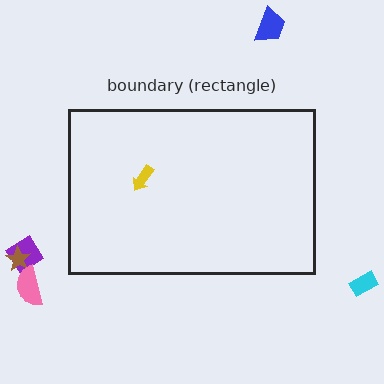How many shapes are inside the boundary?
1 inside, 5 outside.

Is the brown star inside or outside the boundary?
Outside.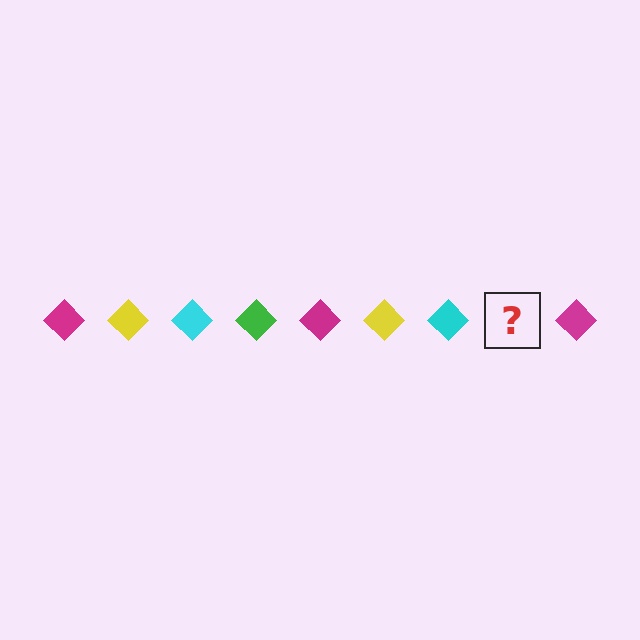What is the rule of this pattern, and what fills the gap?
The rule is that the pattern cycles through magenta, yellow, cyan, green diamonds. The gap should be filled with a green diamond.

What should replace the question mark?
The question mark should be replaced with a green diamond.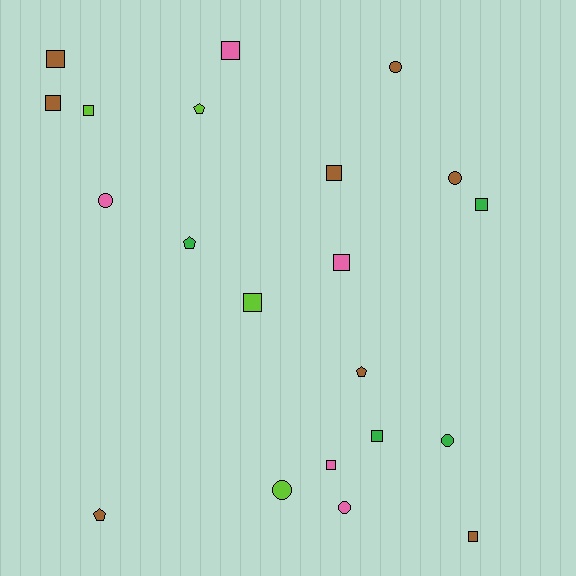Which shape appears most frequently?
Square, with 11 objects.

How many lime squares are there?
There are 2 lime squares.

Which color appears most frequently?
Brown, with 8 objects.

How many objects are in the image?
There are 21 objects.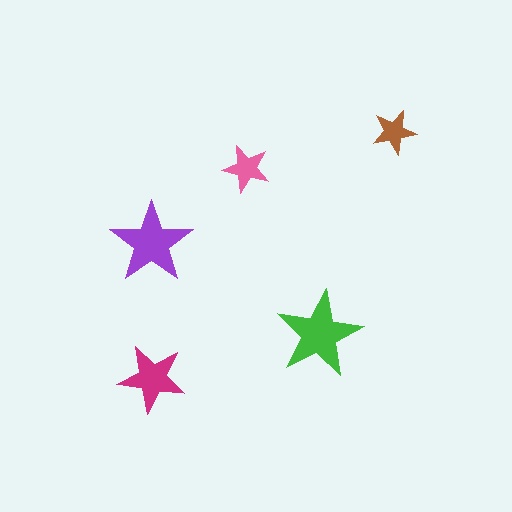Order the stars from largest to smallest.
the green one, the purple one, the magenta one, the pink one, the brown one.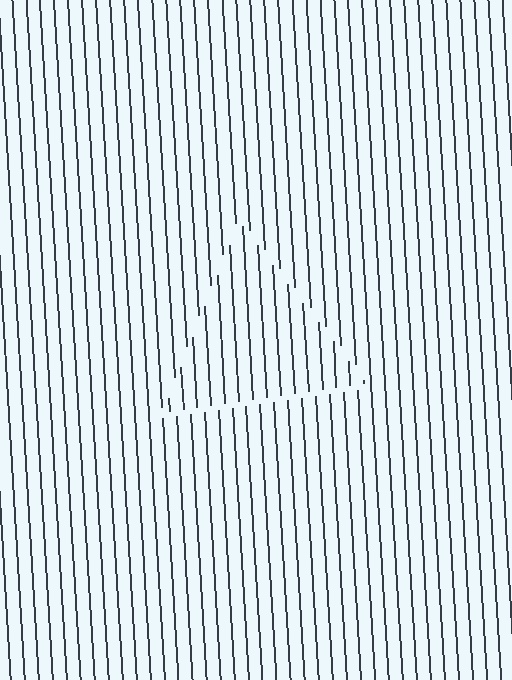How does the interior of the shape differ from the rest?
The interior of the shape contains the same grating, shifted by half a period — the contour is defined by the phase discontinuity where line-ends from the inner and outer gratings abut.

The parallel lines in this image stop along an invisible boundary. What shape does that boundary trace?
An illusory triangle. The interior of the shape contains the same grating, shifted by half a period — the contour is defined by the phase discontinuity where line-ends from the inner and outer gratings abut.